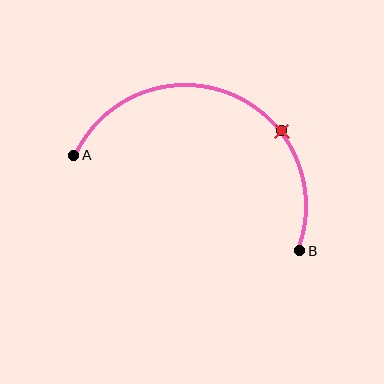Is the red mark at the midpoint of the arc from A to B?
No. The red mark lies on the arc but is closer to endpoint B. The arc midpoint would be at the point on the curve equidistant along the arc from both A and B.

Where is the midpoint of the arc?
The arc midpoint is the point on the curve farthest from the straight line joining A and B. It sits above that line.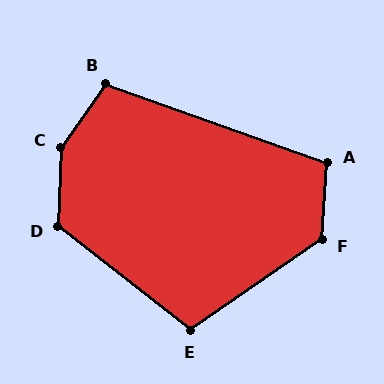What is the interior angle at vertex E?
Approximately 107 degrees (obtuse).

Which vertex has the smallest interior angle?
B, at approximately 105 degrees.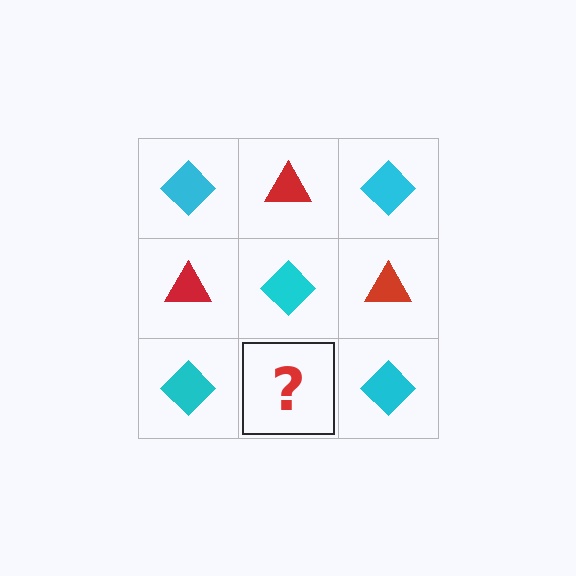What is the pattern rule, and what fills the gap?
The rule is that it alternates cyan diamond and red triangle in a checkerboard pattern. The gap should be filled with a red triangle.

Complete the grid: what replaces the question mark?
The question mark should be replaced with a red triangle.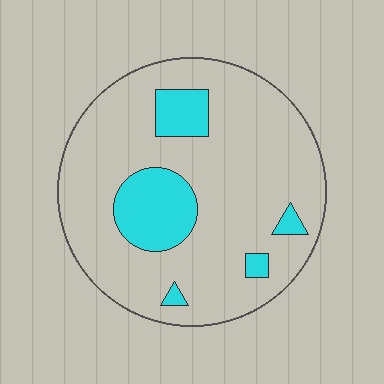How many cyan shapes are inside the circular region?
5.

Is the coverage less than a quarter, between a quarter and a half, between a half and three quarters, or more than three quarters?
Less than a quarter.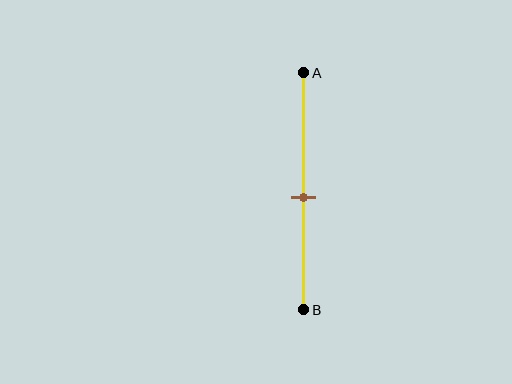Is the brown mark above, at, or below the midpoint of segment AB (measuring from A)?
The brown mark is approximately at the midpoint of segment AB.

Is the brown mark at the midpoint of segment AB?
Yes, the mark is approximately at the midpoint.